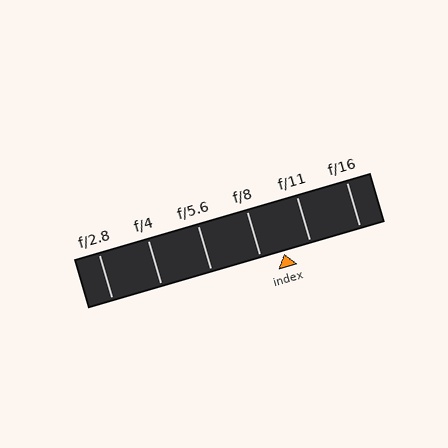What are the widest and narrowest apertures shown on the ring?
The widest aperture shown is f/2.8 and the narrowest is f/16.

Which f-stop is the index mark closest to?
The index mark is closest to f/8.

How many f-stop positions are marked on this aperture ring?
There are 6 f-stop positions marked.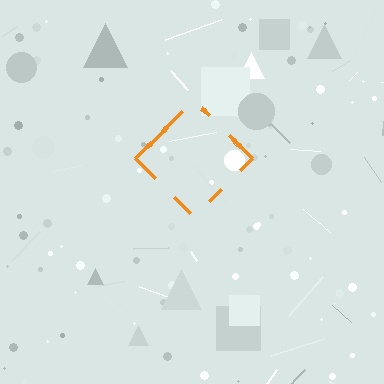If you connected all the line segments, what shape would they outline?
They would outline a diamond.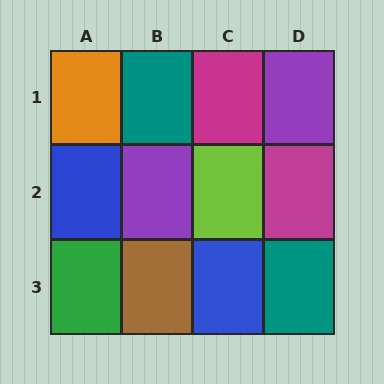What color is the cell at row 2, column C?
Lime.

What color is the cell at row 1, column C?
Magenta.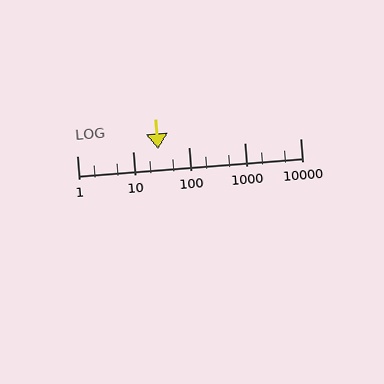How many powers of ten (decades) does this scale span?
The scale spans 4 decades, from 1 to 10000.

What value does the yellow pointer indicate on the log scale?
The pointer indicates approximately 28.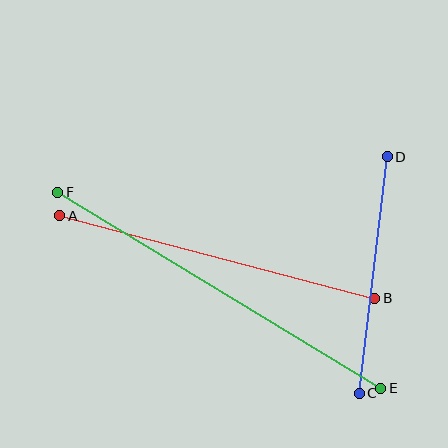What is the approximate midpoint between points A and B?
The midpoint is at approximately (217, 257) pixels.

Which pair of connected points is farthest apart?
Points E and F are farthest apart.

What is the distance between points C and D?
The distance is approximately 238 pixels.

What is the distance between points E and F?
The distance is approximately 378 pixels.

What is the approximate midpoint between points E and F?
The midpoint is at approximately (219, 290) pixels.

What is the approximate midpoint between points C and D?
The midpoint is at approximately (373, 275) pixels.